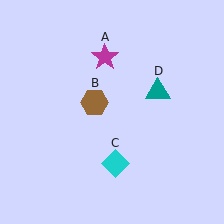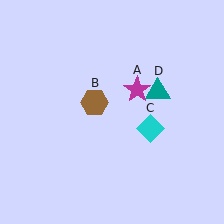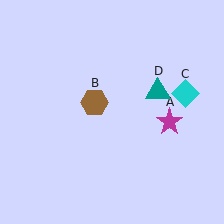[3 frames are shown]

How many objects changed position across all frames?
2 objects changed position: magenta star (object A), cyan diamond (object C).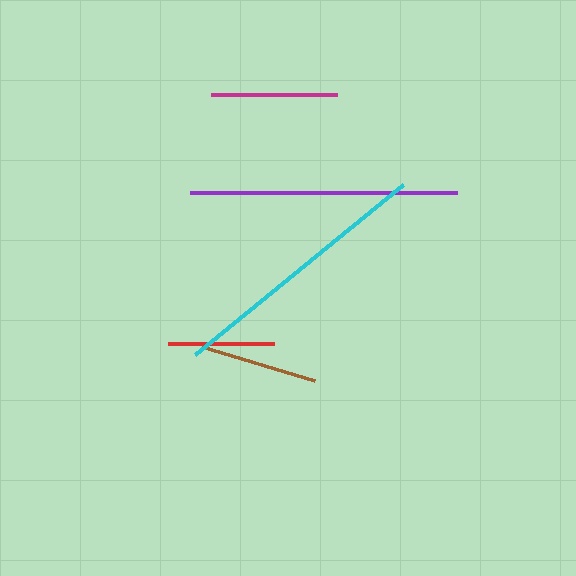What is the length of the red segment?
The red segment is approximately 106 pixels long.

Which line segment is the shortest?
The red line is the shortest at approximately 106 pixels.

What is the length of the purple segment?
The purple segment is approximately 267 pixels long.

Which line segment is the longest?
The cyan line is the longest at approximately 268 pixels.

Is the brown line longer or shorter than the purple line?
The purple line is longer than the brown line.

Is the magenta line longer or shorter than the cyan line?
The cyan line is longer than the magenta line.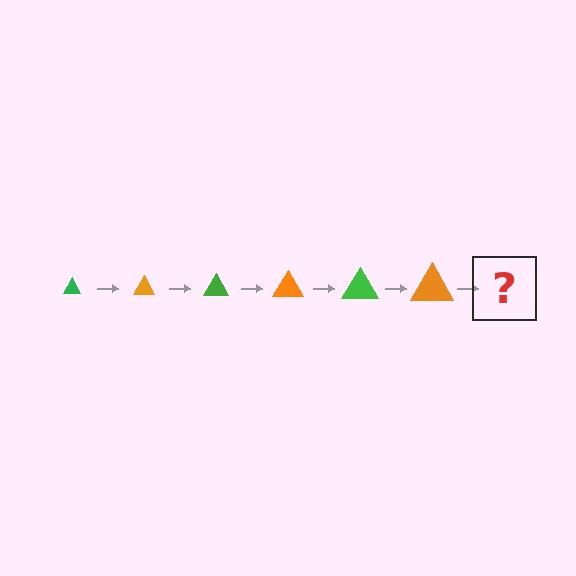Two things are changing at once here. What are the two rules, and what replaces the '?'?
The two rules are that the triangle grows larger each step and the color cycles through green and orange. The '?' should be a green triangle, larger than the previous one.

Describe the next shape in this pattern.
It should be a green triangle, larger than the previous one.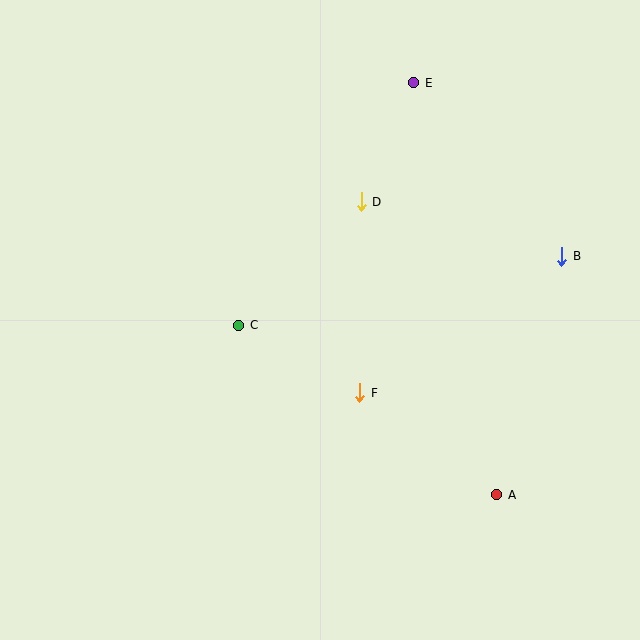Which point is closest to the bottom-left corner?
Point C is closest to the bottom-left corner.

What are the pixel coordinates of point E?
Point E is at (414, 83).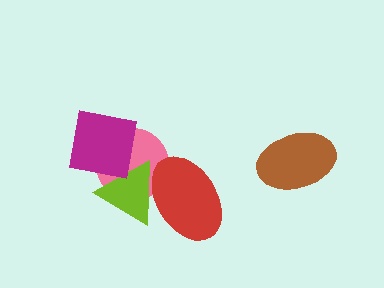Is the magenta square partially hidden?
No, no other shape covers it.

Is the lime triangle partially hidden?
Yes, it is partially covered by another shape.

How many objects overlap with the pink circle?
3 objects overlap with the pink circle.